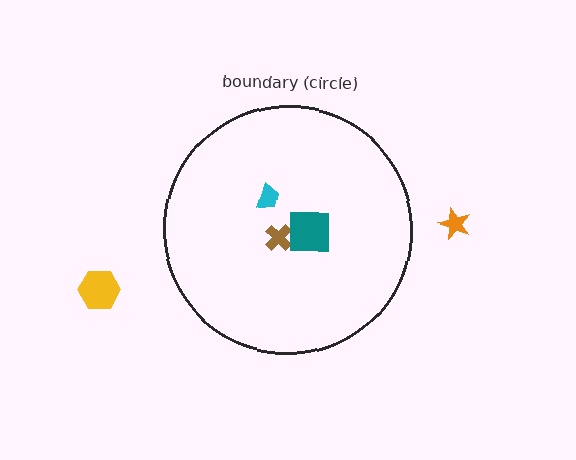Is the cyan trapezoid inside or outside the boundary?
Inside.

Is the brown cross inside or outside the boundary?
Inside.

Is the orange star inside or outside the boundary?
Outside.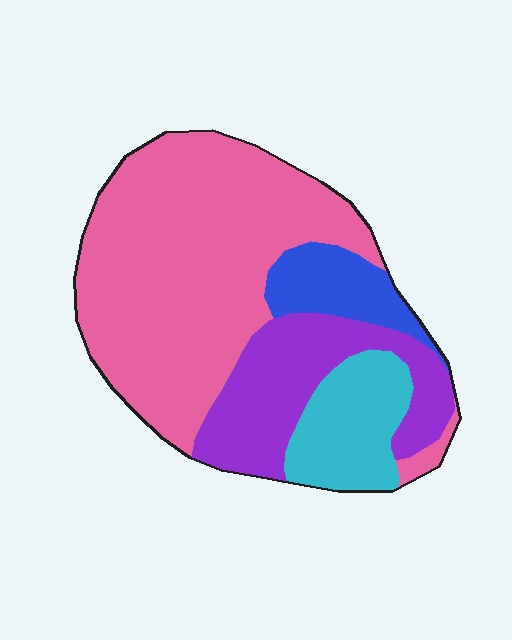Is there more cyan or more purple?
Purple.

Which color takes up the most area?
Pink, at roughly 55%.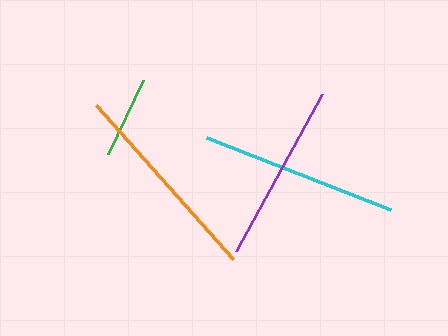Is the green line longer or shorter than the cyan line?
The cyan line is longer than the green line.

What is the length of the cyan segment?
The cyan segment is approximately 198 pixels long.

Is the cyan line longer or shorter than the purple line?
The cyan line is longer than the purple line.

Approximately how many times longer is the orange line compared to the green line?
The orange line is approximately 2.5 times the length of the green line.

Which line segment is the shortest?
The green line is the shortest at approximately 82 pixels.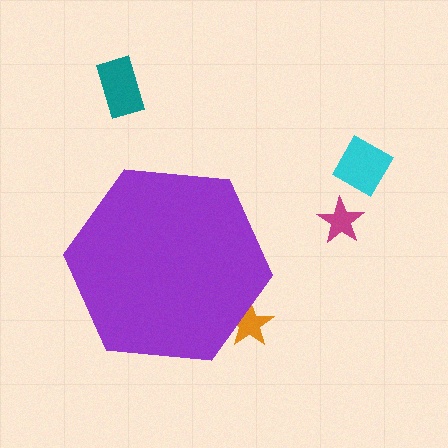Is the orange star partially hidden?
Yes, the orange star is partially hidden behind the purple hexagon.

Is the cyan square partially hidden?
No, the cyan square is fully visible.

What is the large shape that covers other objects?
A purple hexagon.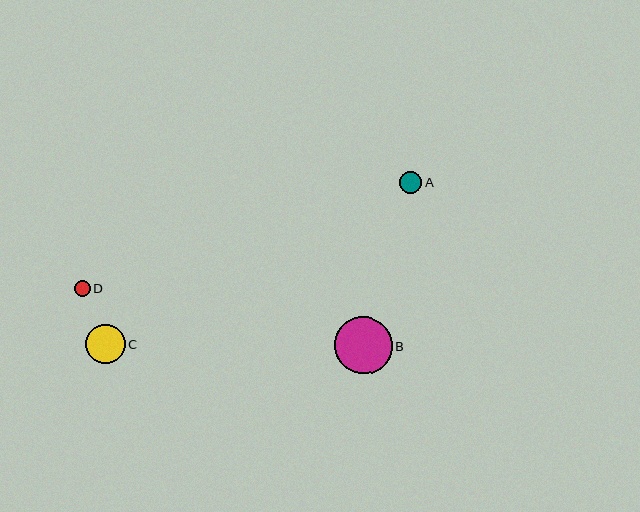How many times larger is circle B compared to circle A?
Circle B is approximately 2.6 times the size of circle A.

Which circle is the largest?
Circle B is the largest with a size of approximately 57 pixels.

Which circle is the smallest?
Circle D is the smallest with a size of approximately 16 pixels.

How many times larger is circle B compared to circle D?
Circle B is approximately 3.6 times the size of circle D.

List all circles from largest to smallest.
From largest to smallest: B, C, A, D.